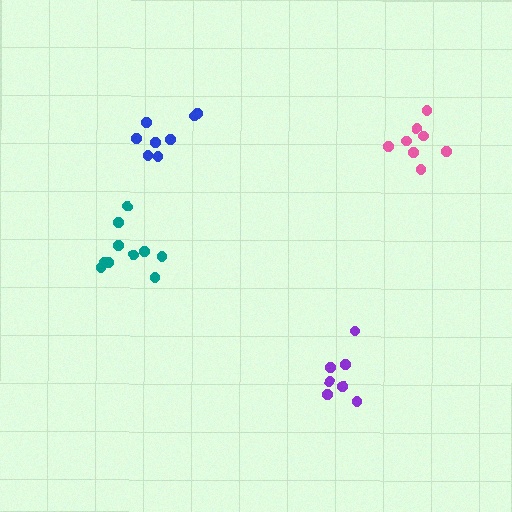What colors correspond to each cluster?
The clusters are colored: blue, purple, teal, pink.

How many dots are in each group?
Group 1: 8 dots, Group 2: 7 dots, Group 3: 10 dots, Group 4: 8 dots (33 total).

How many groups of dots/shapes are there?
There are 4 groups.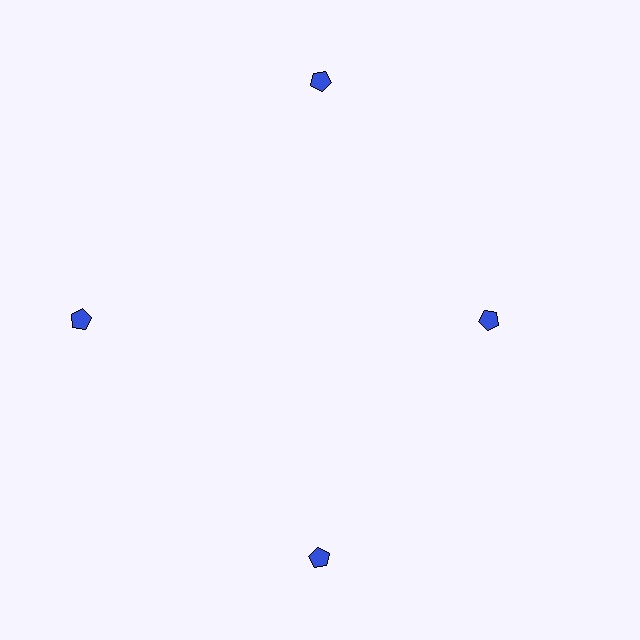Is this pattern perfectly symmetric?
No. The 4 blue pentagons are arranged in a ring, but one element near the 3 o'clock position is pulled inward toward the center, breaking the 4-fold rotational symmetry.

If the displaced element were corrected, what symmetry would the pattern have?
It would have 4-fold rotational symmetry — the pattern would map onto itself every 90 degrees.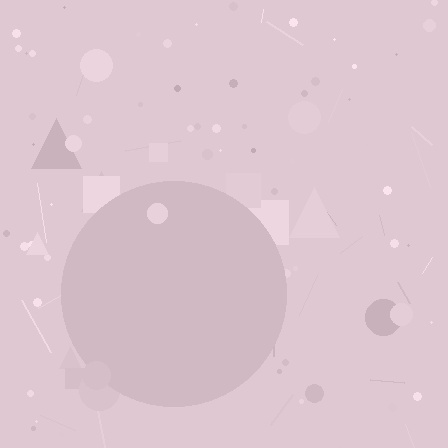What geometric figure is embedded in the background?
A circle is embedded in the background.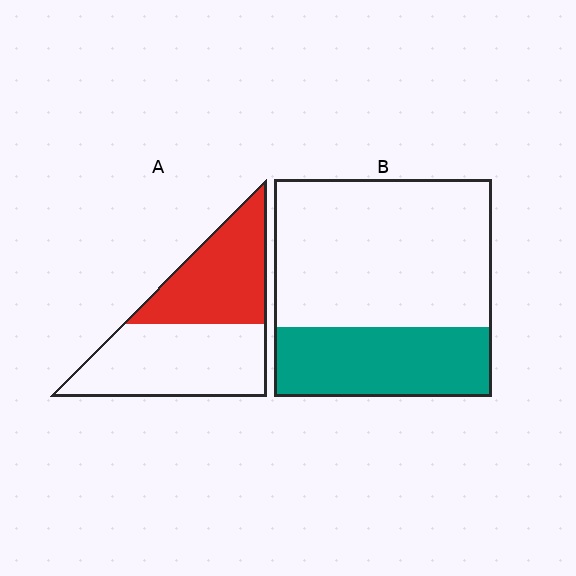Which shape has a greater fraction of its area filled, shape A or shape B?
Shape A.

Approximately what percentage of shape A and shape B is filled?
A is approximately 45% and B is approximately 30%.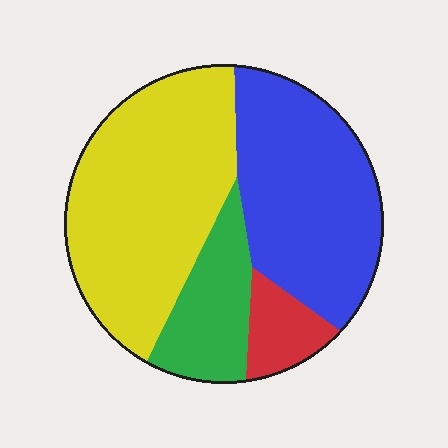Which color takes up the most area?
Yellow, at roughly 45%.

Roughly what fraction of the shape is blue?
Blue takes up about one third (1/3) of the shape.